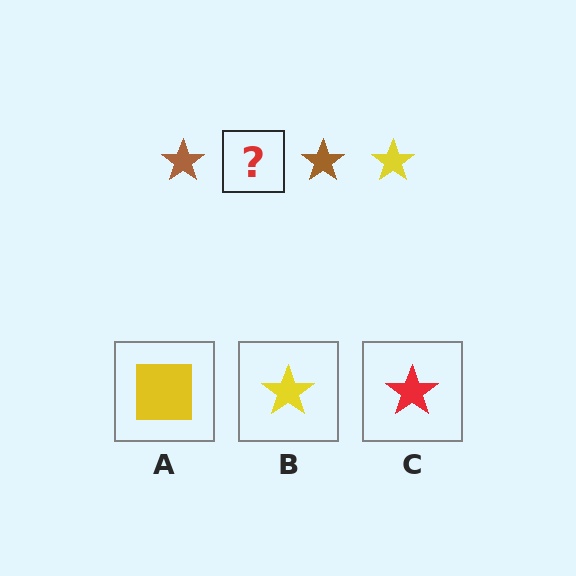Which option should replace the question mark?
Option B.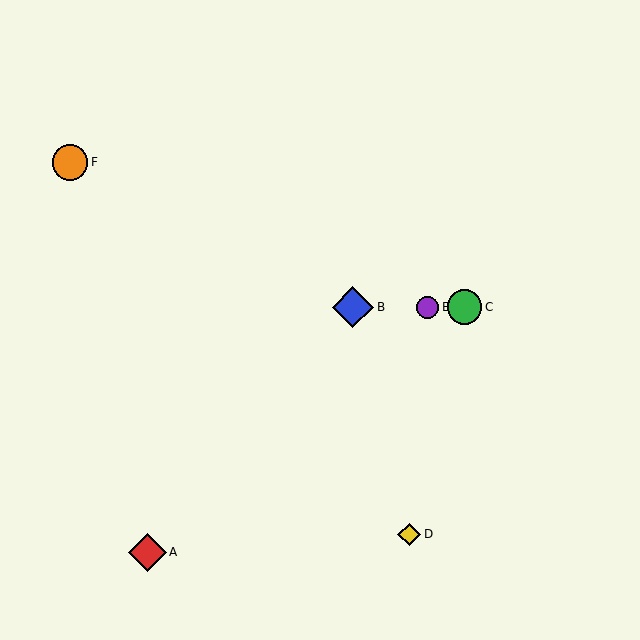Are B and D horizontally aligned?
No, B is at y≈307 and D is at y≈534.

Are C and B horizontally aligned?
Yes, both are at y≈307.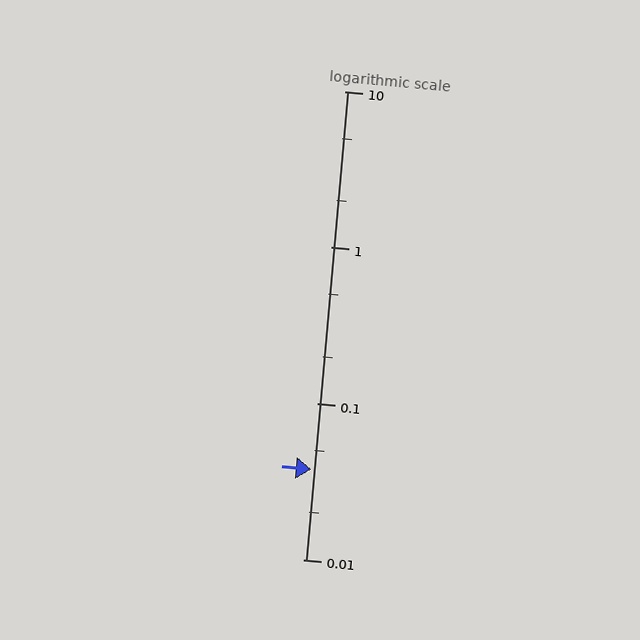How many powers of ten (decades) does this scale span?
The scale spans 3 decades, from 0.01 to 10.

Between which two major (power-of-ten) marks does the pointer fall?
The pointer is between 0.01 and 0.1.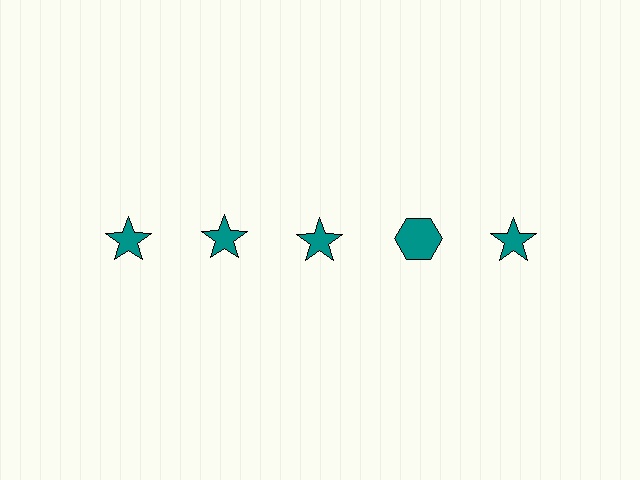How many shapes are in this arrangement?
There are 5 shapes arranged in a grid pattern.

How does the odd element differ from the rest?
It has a different shape: hexagon instead of star.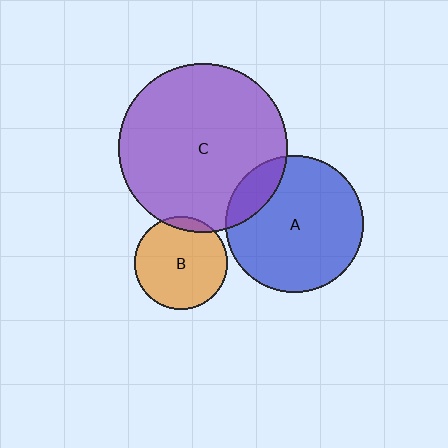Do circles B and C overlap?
Yes.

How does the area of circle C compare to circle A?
Approximately 1.5 times.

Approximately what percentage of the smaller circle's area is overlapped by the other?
Approximately 10%.